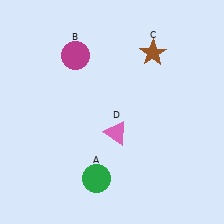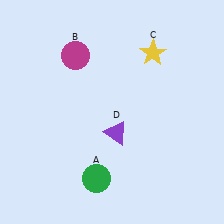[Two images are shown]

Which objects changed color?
C changed from brown to yellow. D changed from pink to purple.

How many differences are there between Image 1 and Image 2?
There are 2 differences between the two images.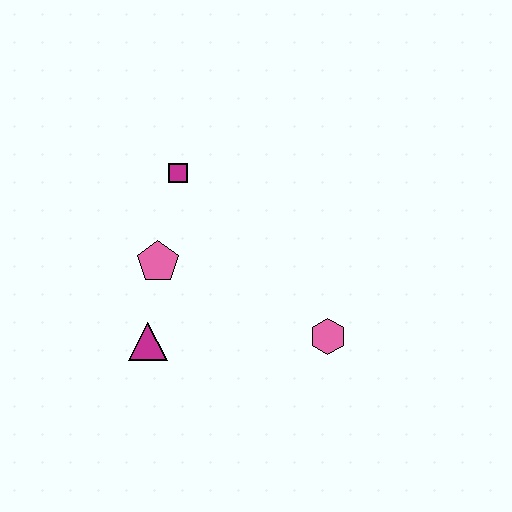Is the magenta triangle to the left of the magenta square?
Yes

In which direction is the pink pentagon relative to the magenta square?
The pink pentagon is below the magenta square.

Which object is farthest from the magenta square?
The pink hexagon is farthest from the magenta square.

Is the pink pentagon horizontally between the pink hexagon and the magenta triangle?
Yes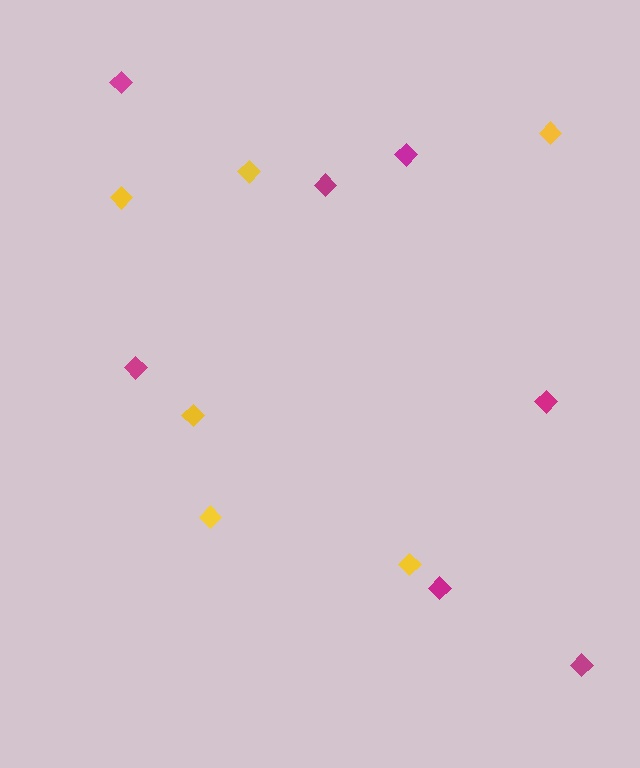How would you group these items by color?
There are 2 groups: one group of magenta diamonds (7) and one group of yellow diamonds (6).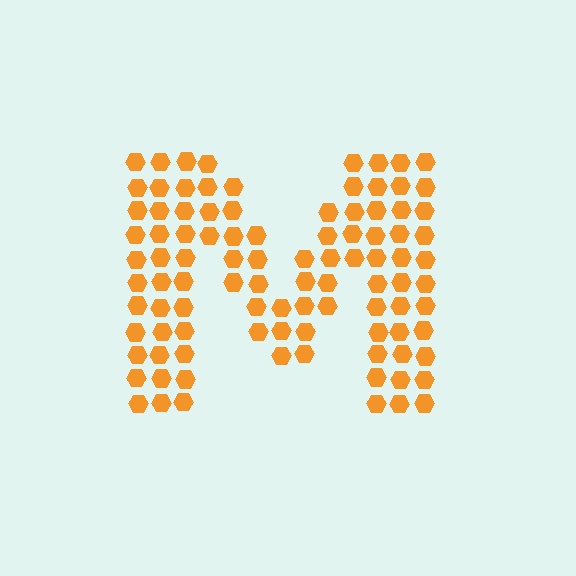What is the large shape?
The large shape is the letter M.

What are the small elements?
The small elements are hexagons.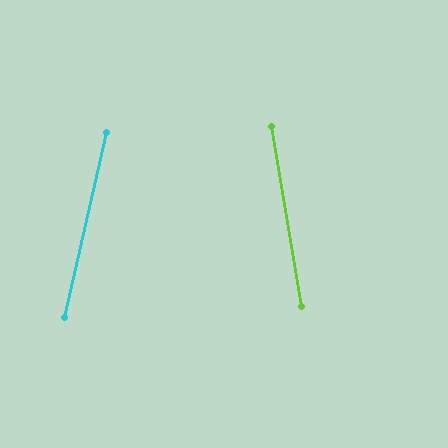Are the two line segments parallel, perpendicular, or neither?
Neither parallel nor perpendicular — they differ by about 22°.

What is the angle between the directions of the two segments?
Approximately 22 degrees.